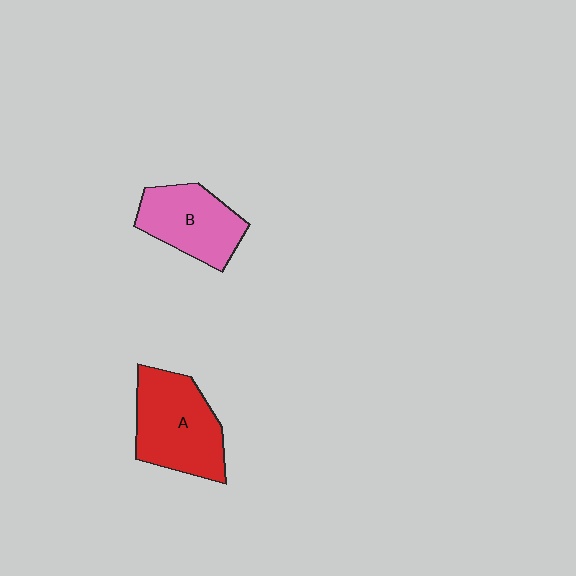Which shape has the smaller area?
Shape B (pink).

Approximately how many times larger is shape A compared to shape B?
Approximately 1.2 times.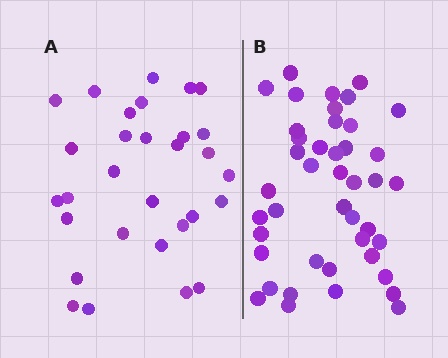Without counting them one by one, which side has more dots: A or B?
Region B (the right region) has more dots.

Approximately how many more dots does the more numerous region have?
Region B has approximately 15 more dots than region A.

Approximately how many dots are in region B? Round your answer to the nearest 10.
About 40 dots. (The exact count is 43, which rounds to 40.)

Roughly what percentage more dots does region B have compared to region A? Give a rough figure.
About 45% more.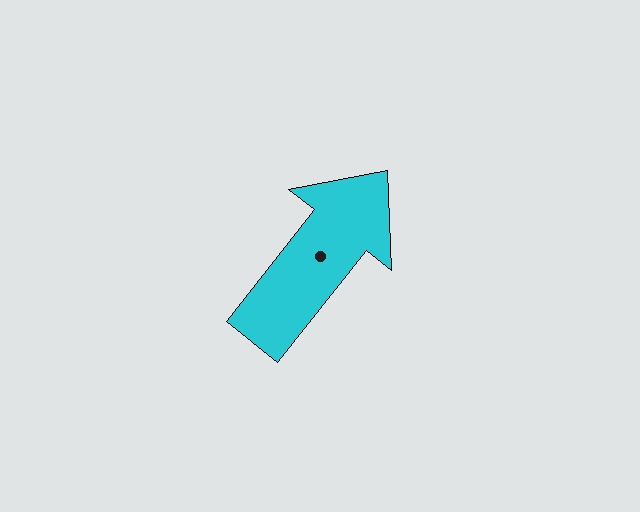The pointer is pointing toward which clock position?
Roughly 1 o'clock.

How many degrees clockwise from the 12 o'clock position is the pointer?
Approximately 38 degrees.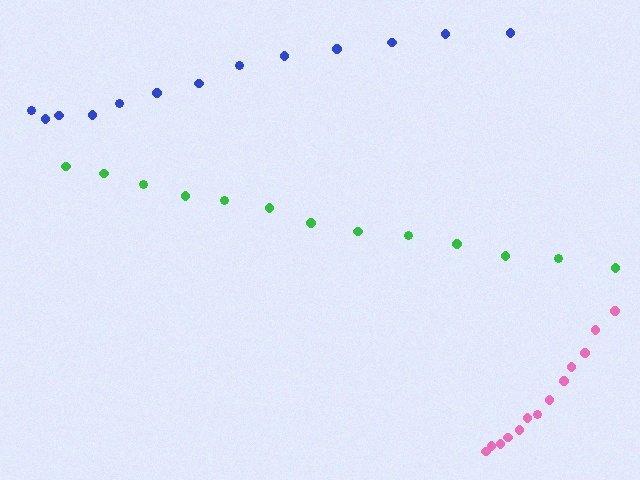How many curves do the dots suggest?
There are 3 distinct paths.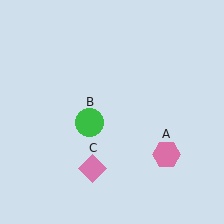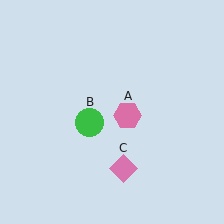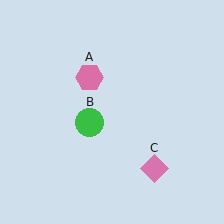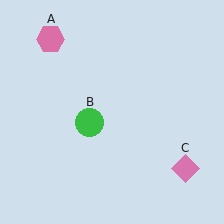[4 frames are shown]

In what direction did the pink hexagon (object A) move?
The pink hexagon (object A) moved up and to the left.